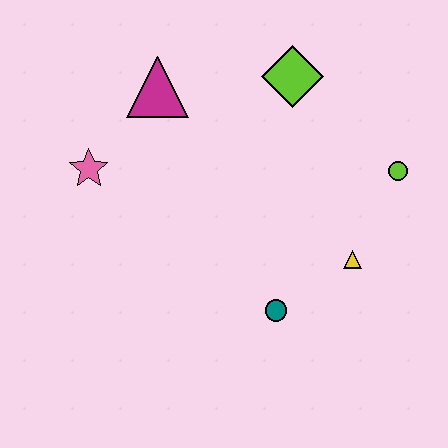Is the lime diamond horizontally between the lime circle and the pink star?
Yes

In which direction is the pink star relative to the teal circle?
The pink star is to the left of the teal circle.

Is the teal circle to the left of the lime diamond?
Yes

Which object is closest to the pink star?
The magenta triangle is closest to the pink star.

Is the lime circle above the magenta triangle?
No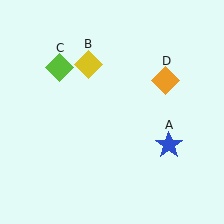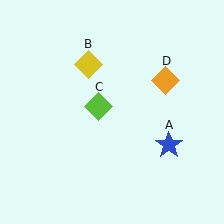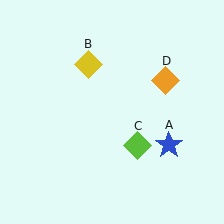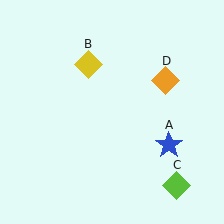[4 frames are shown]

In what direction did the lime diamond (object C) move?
The lime diamond (object C) moved down and to the right.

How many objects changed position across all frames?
1 object changed position: lime diamond (object C).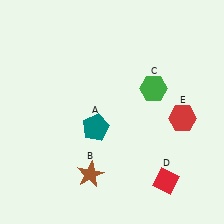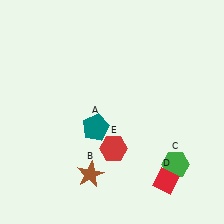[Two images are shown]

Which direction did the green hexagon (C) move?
The green hexagon (C) moved down.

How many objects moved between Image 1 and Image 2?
2 objects moved between the two images.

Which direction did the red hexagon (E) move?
The red hexagon (E) moved left.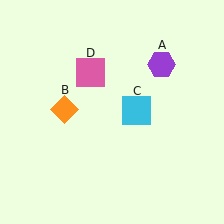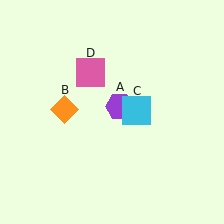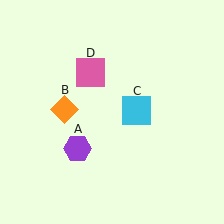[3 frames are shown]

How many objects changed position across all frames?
1 object changed position: purple hexagon (object A).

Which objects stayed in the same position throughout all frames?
Orange diamond (object B) and cyan square (object C) and pink square (object D) remained stationary.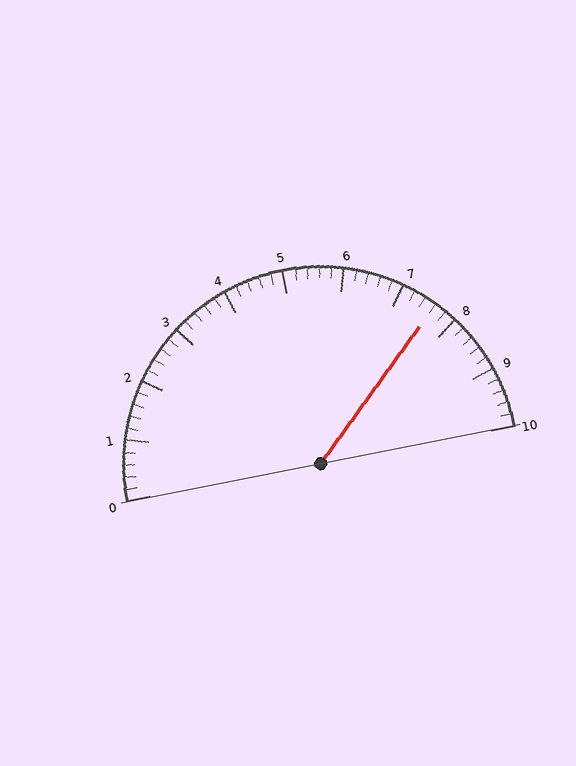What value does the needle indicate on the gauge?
The needle indicates approximately 7.6.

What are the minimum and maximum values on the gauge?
The gauge ranges from 0 to 10.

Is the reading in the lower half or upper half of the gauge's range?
The reading is in the upper half of the range (0 to 10).